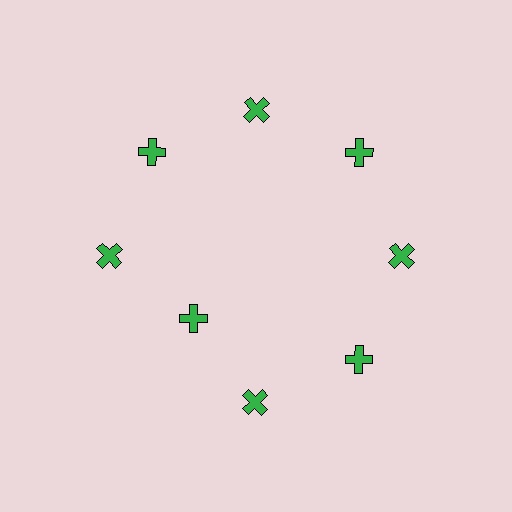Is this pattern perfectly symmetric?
No. The 8 green crosses are arranged in a ring, but one element near the 8 o'clock position is pulled inward toward the center, breaking the 8-fold rotational symmetry.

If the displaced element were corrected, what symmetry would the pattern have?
It would have 8-fold rotational symmetry — the pattern would map onto itself every 45 degrees.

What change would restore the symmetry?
The symmetry would be restored by moving it outward, back onto the ring so that all 8 crosses sit at equal angles and equal distance from the center.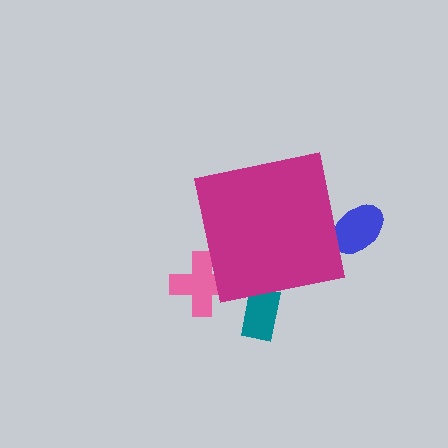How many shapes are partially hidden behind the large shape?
3 shapes are partially hidden.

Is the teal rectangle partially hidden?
Yes, the teal rectangle is partially hidden behind the magenta square.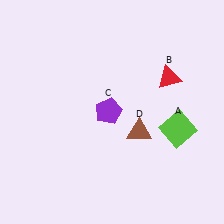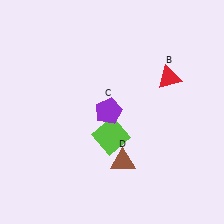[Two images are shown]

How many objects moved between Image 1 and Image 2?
2 objects moved between the two images.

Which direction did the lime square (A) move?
The lime square (A) moved left.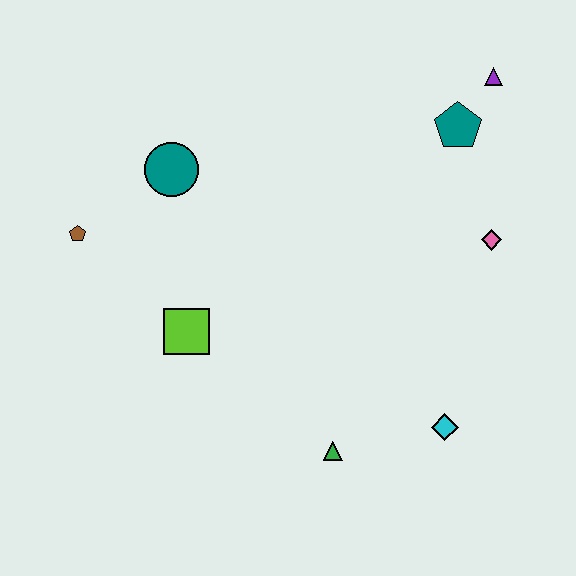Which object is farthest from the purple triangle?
The brown pentagon is farthest from the purple triangle.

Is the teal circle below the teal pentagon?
Yes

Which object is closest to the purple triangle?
The teal pentagon is closest to the purple triangle.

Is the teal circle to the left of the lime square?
Yes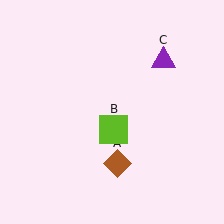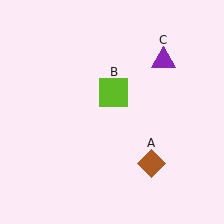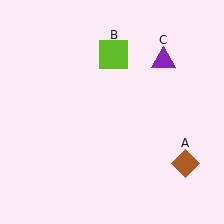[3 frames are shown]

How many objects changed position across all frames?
2 objects changed position: brown diamond (object A), lime square (object B).